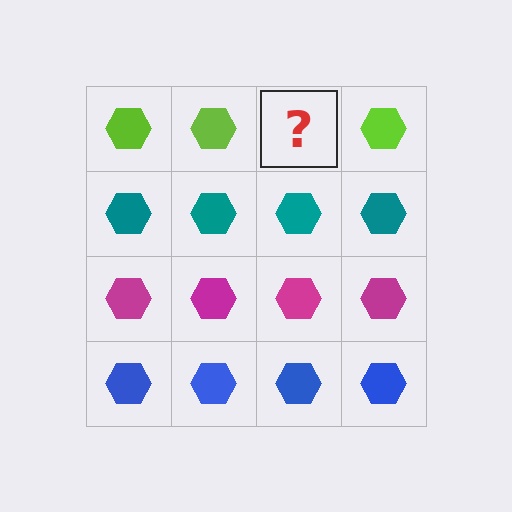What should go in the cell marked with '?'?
The missing cell should contain a lime hexagon.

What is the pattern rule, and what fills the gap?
The rule is that each row has a consistent color. The gap should be filled with a lime hexagon.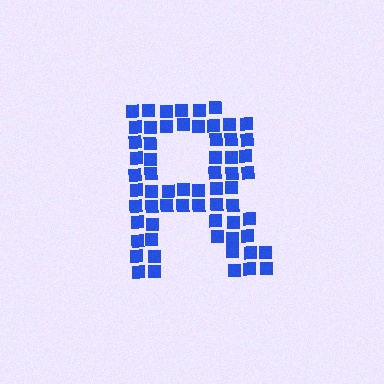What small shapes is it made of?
It is made of small squares.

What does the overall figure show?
The overall figure shows the letter R.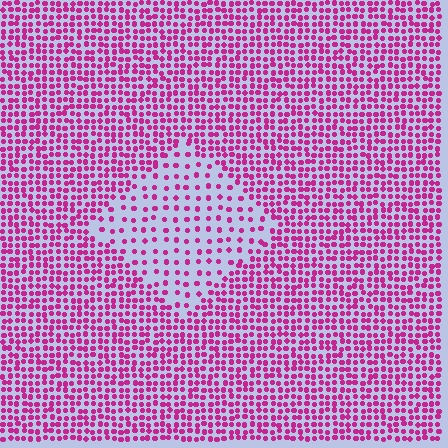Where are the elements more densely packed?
The elements are more densely packed outside the diamond boundary.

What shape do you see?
I see a diamond.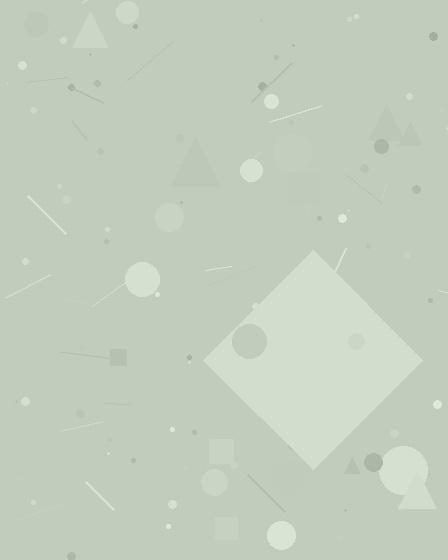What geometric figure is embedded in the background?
A diamond is embedded in the background.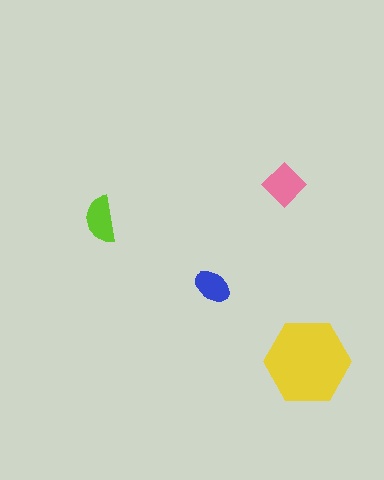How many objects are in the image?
There are 4 objects in the image.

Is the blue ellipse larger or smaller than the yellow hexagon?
Smaller.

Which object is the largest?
The yellow hexagon.